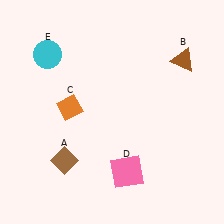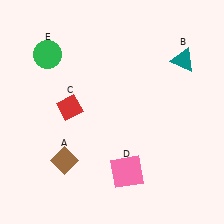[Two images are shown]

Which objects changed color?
B changed from brown to teal. C changed from orange to red. E changed from cyan to green.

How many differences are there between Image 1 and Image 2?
There are 3 differences between the two images.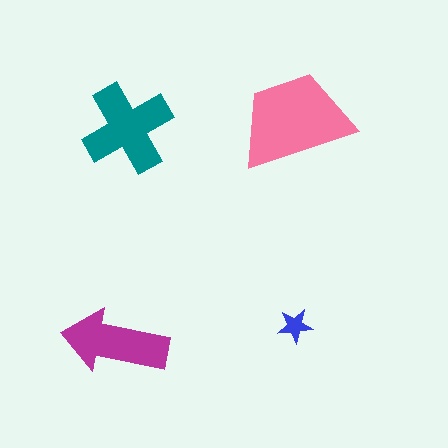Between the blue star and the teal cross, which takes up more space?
The teal cross.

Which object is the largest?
The pink trapezoid.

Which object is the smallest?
The blue star.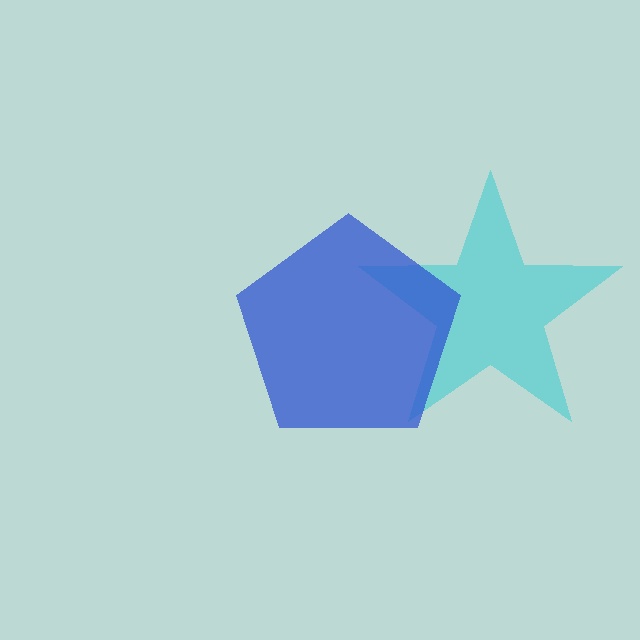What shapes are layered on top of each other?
The layered shapes are: a cyan star, a blue pentagon.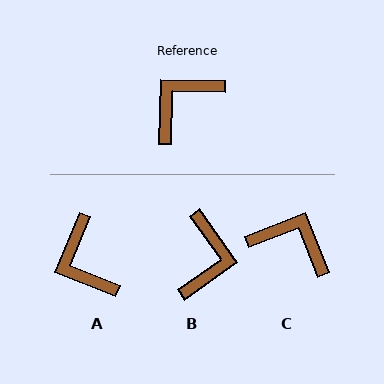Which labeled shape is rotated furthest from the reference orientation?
B, about 143 degrees away.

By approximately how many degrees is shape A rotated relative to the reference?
Approximately 69 degrees counter-clockwise.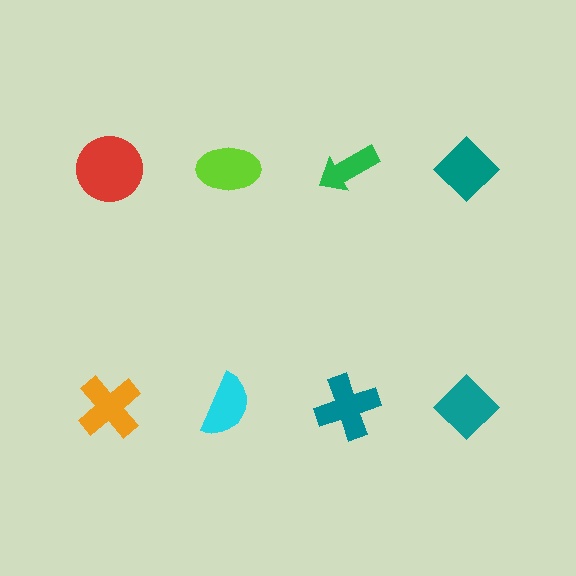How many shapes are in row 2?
4 shapes.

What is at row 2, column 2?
A cyan semicircle.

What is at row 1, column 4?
A teal diamond.